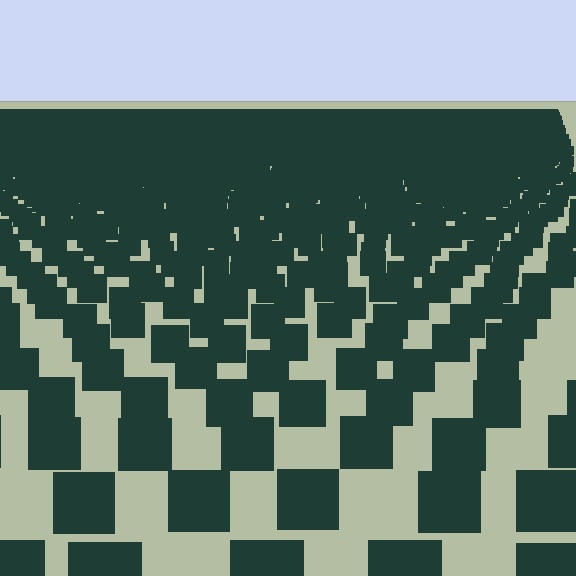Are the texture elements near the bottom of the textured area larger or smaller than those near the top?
Larger. Near the bottom, elements are closer to the viewer and appear at a bigger on-screen size.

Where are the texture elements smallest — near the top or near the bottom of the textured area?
Near the top.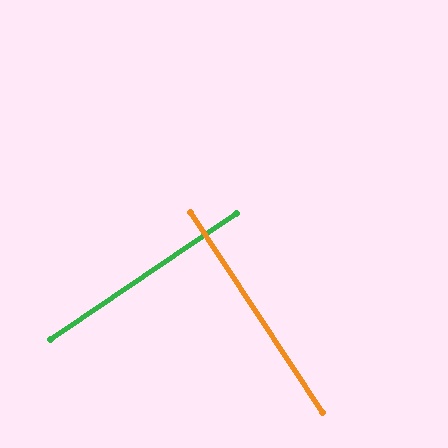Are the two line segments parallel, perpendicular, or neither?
Perpendicular — they meet at approximately 89°.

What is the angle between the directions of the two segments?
Approximately 89 degrees.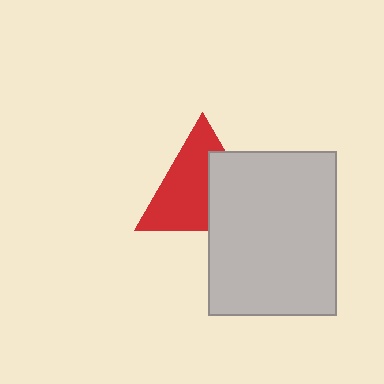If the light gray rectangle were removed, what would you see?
You would see the complete red triangle.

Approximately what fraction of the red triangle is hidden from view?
Roughly 40% of the red triangle is hidden behind the light gray rectangle.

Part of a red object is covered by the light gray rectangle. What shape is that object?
It is a triangle.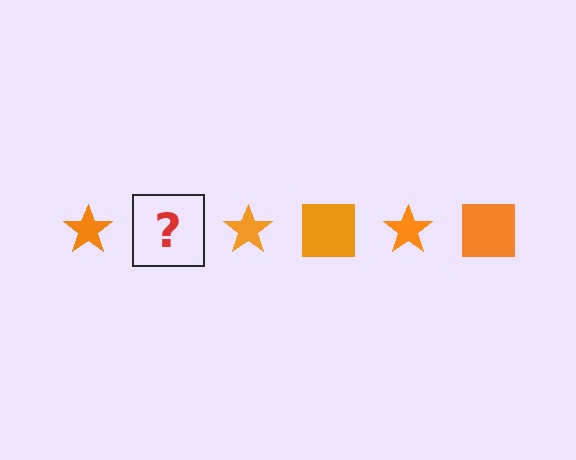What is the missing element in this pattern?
The missing element is an orange square.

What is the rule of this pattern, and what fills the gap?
The rule is that the pattern cycles through star, square shapes in orange. The gap should be filled with an orange square.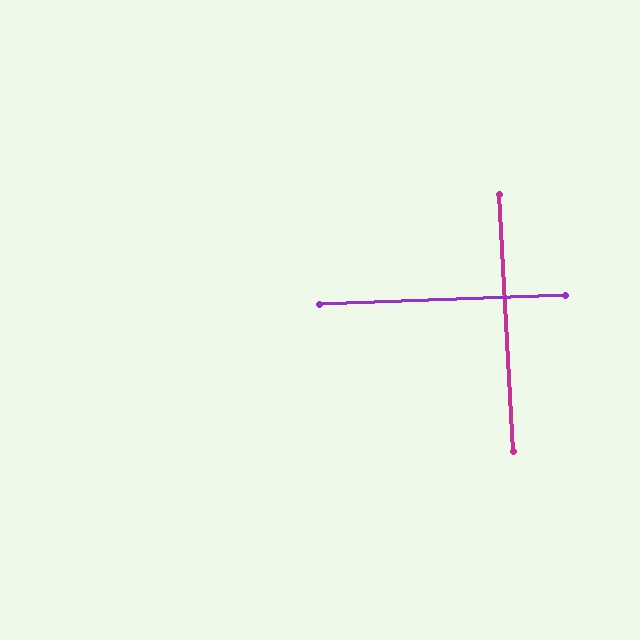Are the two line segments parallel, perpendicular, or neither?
Perpendicular — they meet at approximately 89°.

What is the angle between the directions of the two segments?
Approximately 89 degrees.